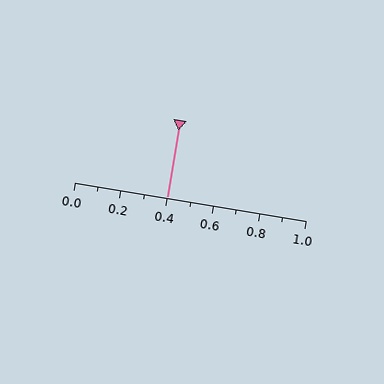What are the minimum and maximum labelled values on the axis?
The axis runs from 0.0 to 1.0.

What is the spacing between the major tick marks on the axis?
The major ticks are spaced 0.2 apart.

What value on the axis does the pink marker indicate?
The marker indicates approximately 0.4.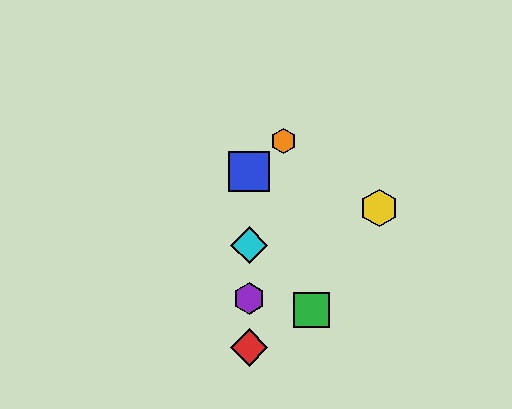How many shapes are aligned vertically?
4 shapes (the red diamond, the blue square, the purple hexagon, the cyan diamond) are aligned vertically.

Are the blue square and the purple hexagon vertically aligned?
Yes, both are at x≈249.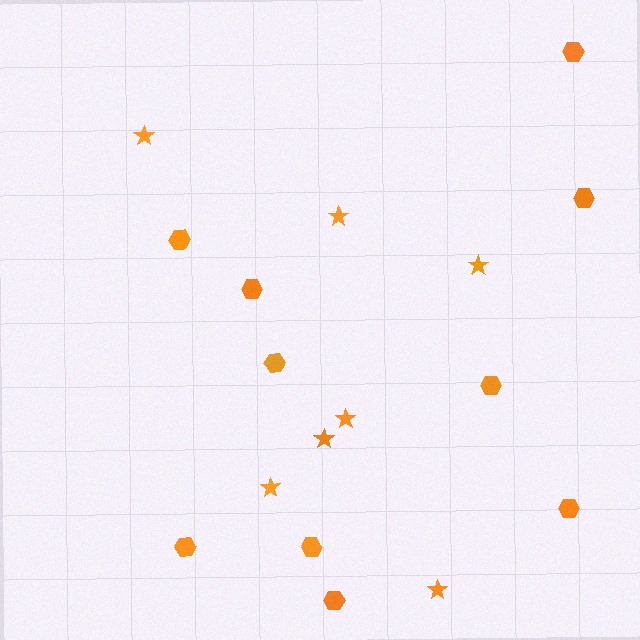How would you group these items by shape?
There are 2 groups: one group of stars (7) and one group of hexagons (10).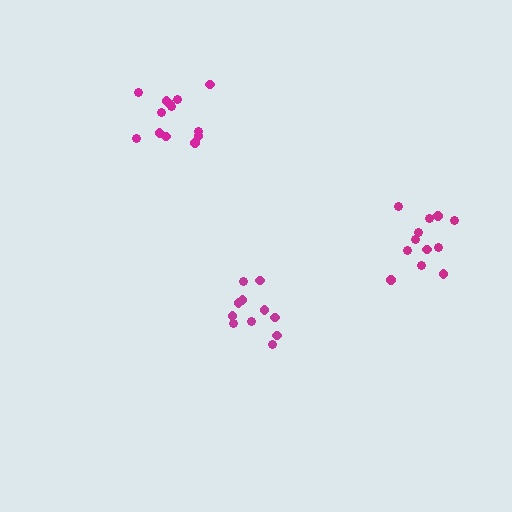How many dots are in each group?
Group 1: 12 dots, Group 2: 11 dots, Group 3: 13 dots (36 total).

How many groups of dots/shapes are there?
There are 3 groups.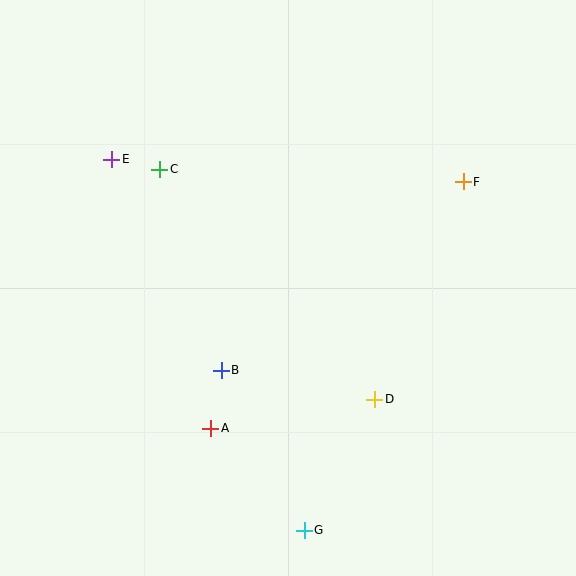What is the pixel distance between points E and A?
The distance between E and A is 287 pixels.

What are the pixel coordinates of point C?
Point C is at (160, 169).